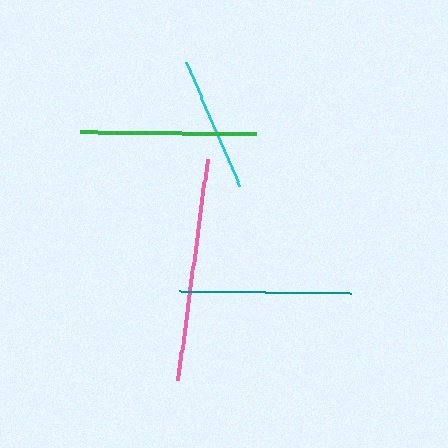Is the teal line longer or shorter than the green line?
The green line is longer than the teal line.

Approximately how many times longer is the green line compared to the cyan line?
The green line is approximately 1.3 times the length of the cyan line.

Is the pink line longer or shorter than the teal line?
The pink line is longer than the teal line.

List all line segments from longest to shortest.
From longest to shortest: pink, green, teal, cyan.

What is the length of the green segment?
The green segment is approximately 176 pixels long.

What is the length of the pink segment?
The pink segment is approximately 224 pixels long.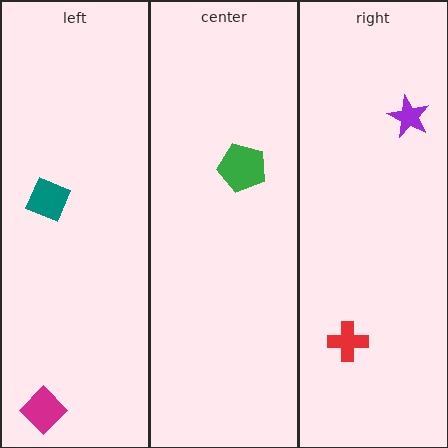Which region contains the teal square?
The left region.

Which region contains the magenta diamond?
The left region.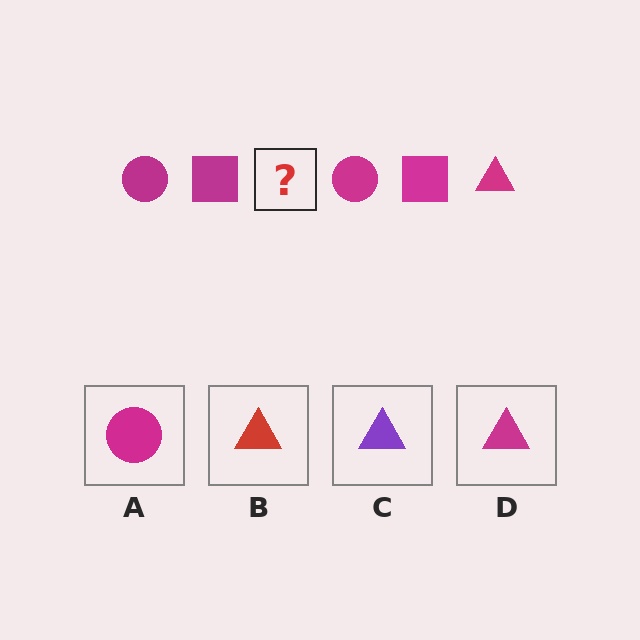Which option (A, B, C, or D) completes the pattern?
D.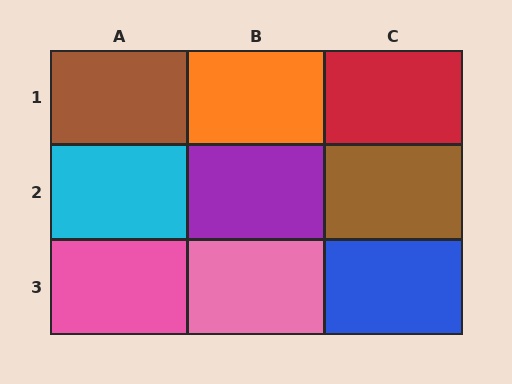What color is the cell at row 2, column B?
Purple.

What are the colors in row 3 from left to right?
Pink, pink, blue.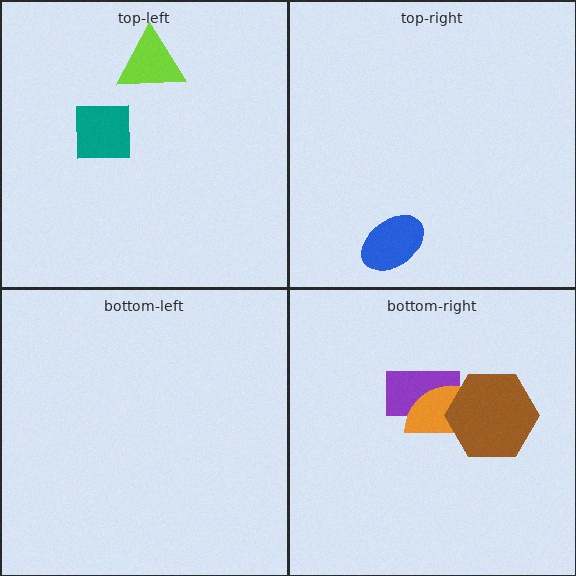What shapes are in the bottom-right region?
The purple rectangle, the orange semicircle, the brown hexagon.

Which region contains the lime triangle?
The top-left region.